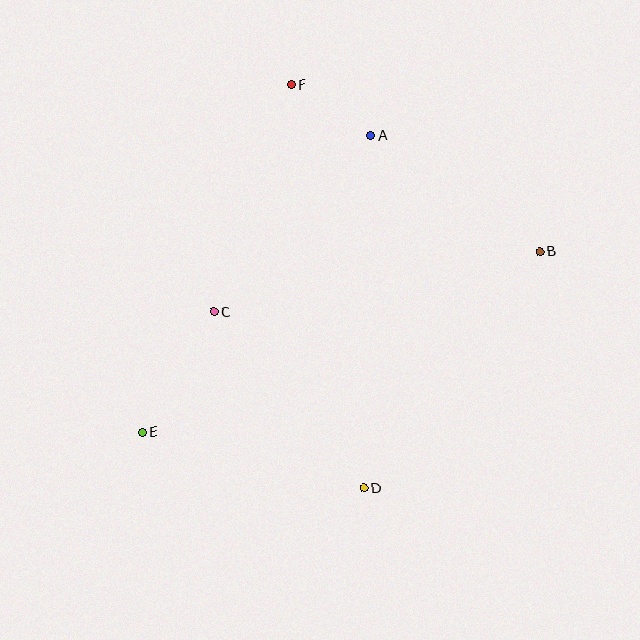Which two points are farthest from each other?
Points B and E are farthest from each other.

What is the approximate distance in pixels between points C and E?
The distance between C and E is approximately 140 pixels.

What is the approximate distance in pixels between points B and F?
The distance between B and F is approximately 300 pixels.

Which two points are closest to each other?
Points A and F are closest to each other.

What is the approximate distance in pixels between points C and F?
The distance between C and F is approximately 240 pixels.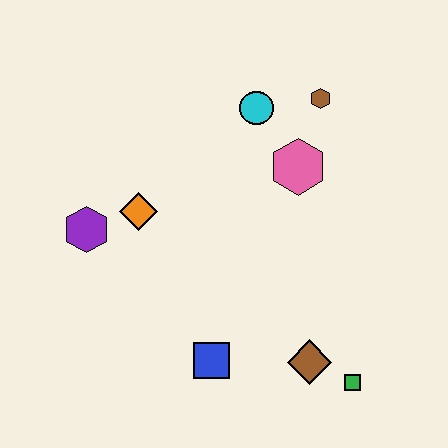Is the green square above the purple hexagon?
No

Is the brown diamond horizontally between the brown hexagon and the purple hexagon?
Yes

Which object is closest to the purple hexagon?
The orange diamond is closest to the purple hexagon.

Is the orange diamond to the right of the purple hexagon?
Yes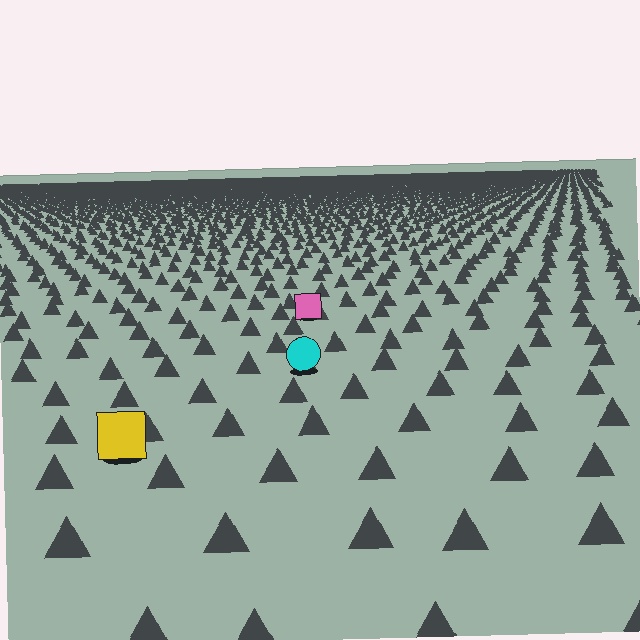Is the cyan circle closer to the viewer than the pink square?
Yes. The cyan circle is closer — you can tell from the texture gradient: the ground texture is coarser near it.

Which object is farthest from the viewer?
The pink square is farthest from the viewer. It appears smaller and the ground texture around it is denser.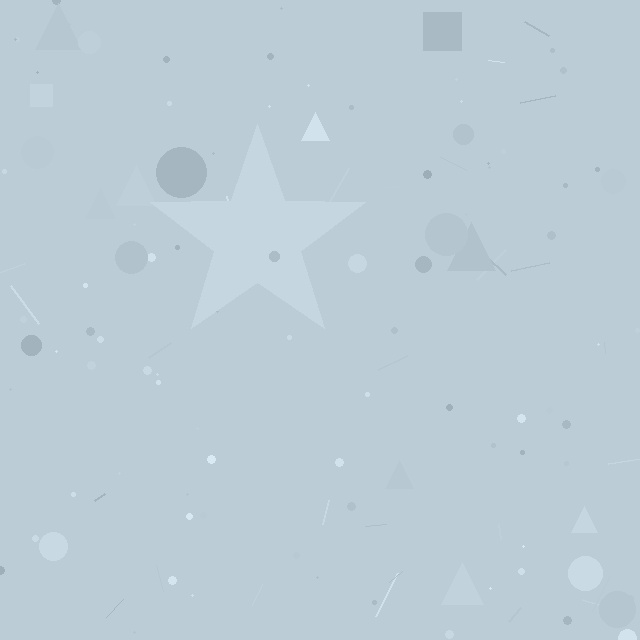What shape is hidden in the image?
A star is hidden in the image.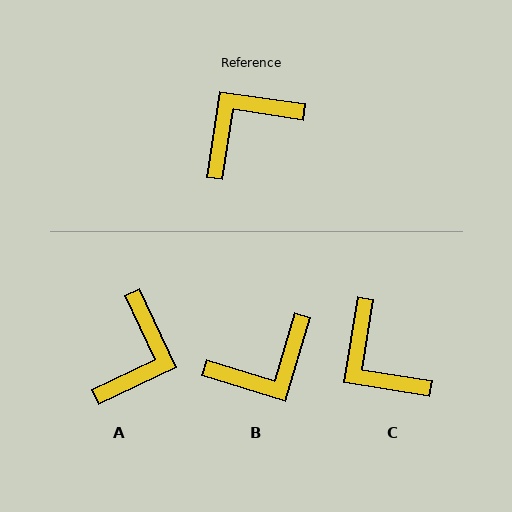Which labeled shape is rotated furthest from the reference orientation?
B, about 172 degrees away.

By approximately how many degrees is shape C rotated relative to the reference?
Approximately 89 degrees counter-clockwise.